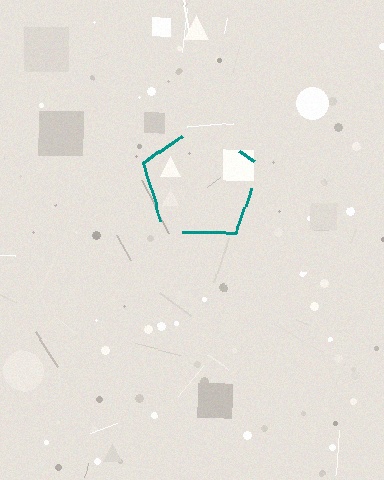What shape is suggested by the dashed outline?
The dashed outline suggests a pentagon.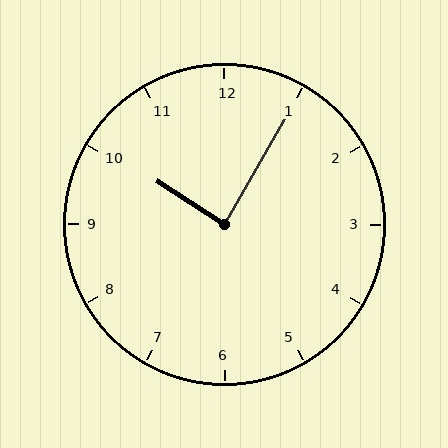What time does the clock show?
10:05.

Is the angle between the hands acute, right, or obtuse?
It is right.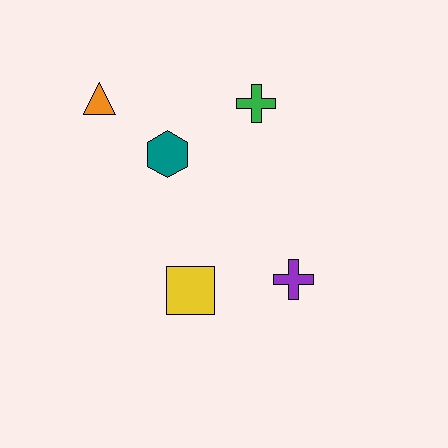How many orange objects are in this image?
There is 1 orange object.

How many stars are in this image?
There are no stars.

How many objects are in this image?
There are 5 objects.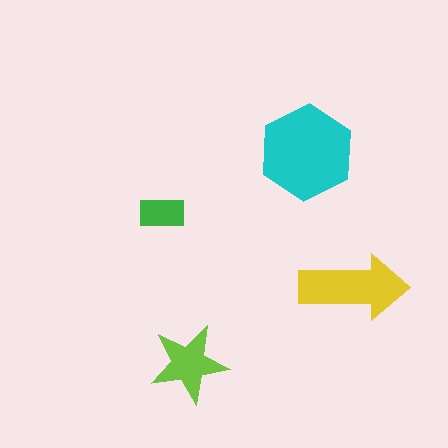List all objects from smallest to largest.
The green rectangle, the lime star, the yellow arrow, the cyan hexagon.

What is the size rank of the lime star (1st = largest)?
3rd.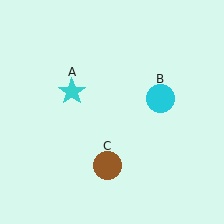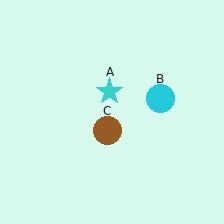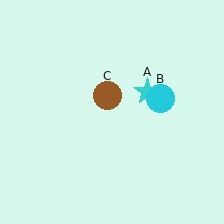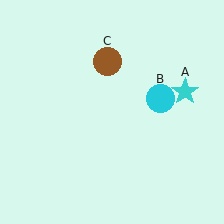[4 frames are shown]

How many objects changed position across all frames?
2 objects changed position: cyan star (object A), brown circle (object C).